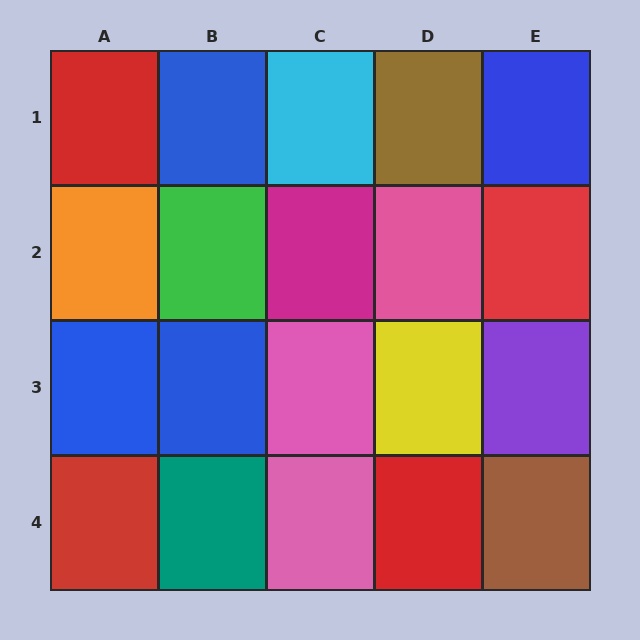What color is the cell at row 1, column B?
Blue.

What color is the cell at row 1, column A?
Red.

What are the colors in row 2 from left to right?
Orange, green, magenta, pink, red.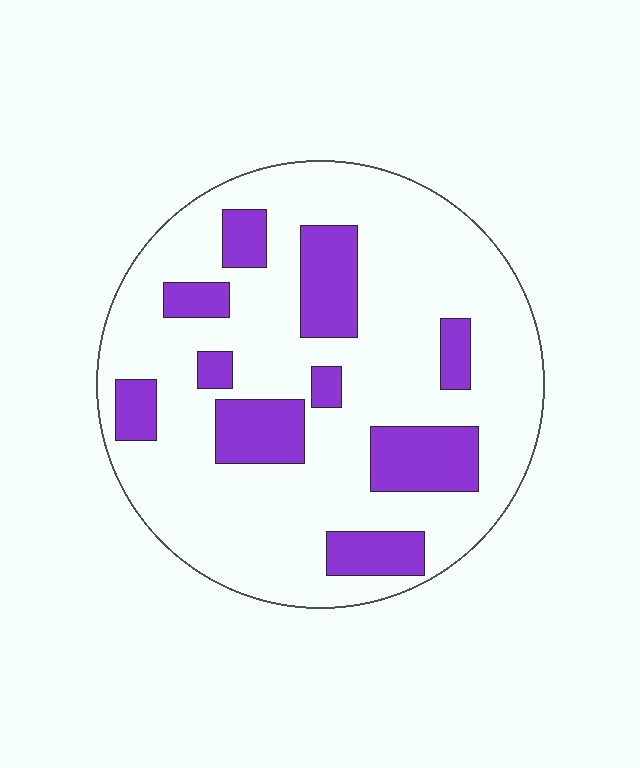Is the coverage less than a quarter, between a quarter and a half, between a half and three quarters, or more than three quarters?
Less than a quarter.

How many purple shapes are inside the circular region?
10.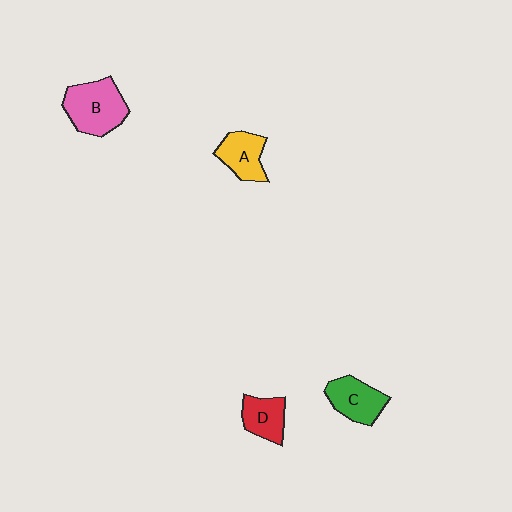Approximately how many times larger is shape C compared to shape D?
Approximately 1.2 times.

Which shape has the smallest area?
Shape D (red).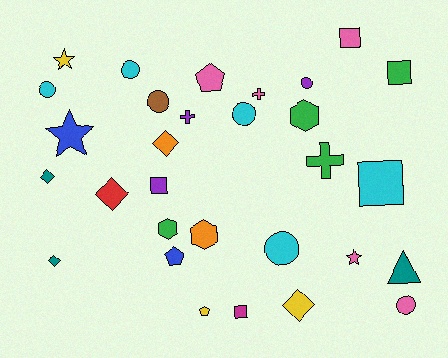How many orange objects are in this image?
There are 2 orange objects.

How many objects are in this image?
There are 30 objects.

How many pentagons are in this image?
There are 3 pentagons.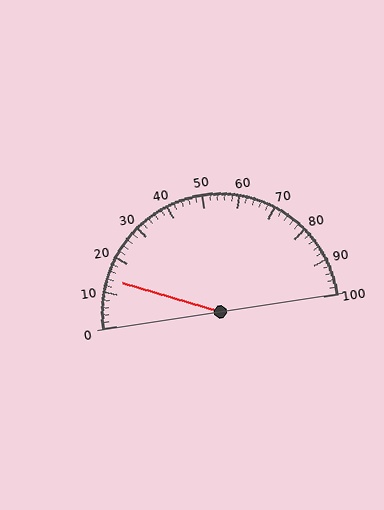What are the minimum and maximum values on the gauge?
The gauge ranges from 0 to 100.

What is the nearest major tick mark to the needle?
The nearest major tick mark is 10.